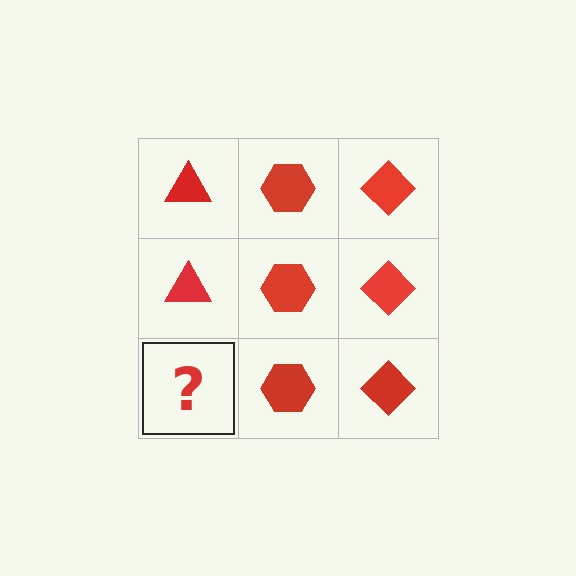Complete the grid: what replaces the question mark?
The question mark should be replaced with a red triangle.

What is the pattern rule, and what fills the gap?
The rule is that each column has a consistent shape. The gap should be filled with a red triangle.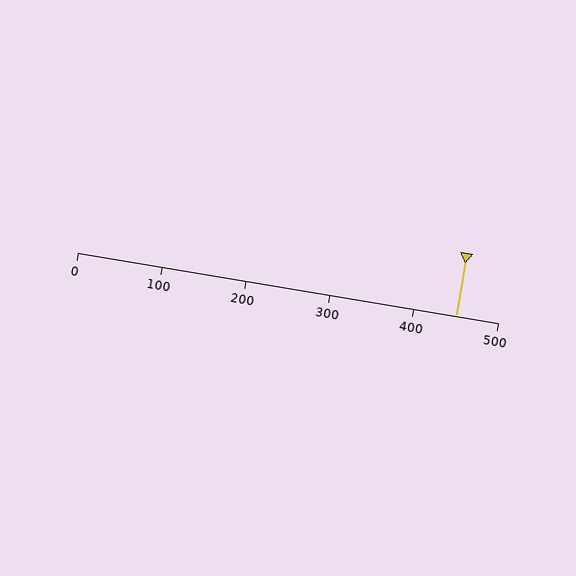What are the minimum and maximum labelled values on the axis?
The axis runs from 0 to 500.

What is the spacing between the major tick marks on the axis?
The major ticks are spaced 100 apart.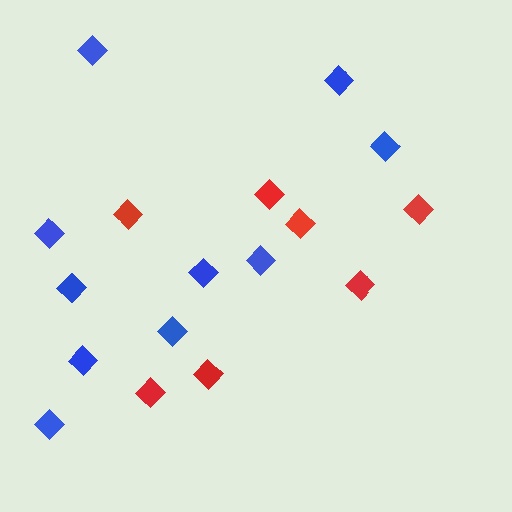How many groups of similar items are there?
There are 2 groups: one group of blue diamonds (10) and one group of red diamonds (7).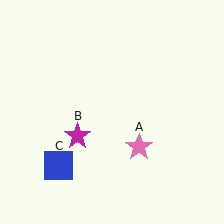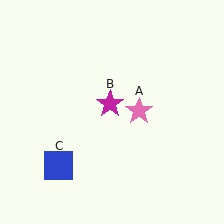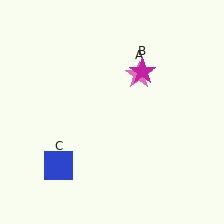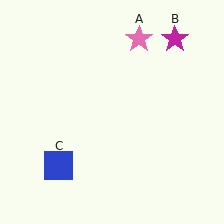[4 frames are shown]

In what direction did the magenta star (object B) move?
The magenta star (object B) moved up and to the right.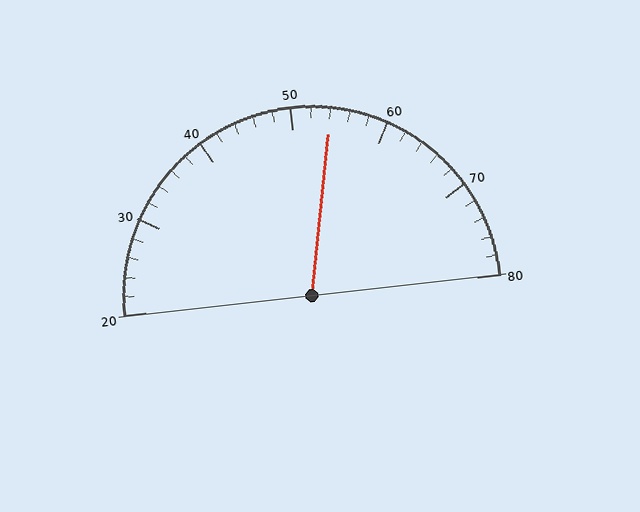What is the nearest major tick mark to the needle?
The nearest major tick mark is 50.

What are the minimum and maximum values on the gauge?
The gauge ranges from 20 to 80.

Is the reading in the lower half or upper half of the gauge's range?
The reading is in the upper half of the range (20 to 80).